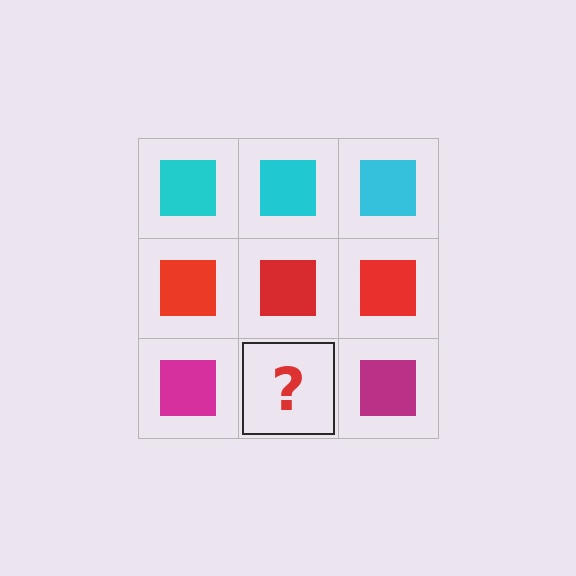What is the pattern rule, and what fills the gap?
The rule is that each row has a consistent color. The gap should be filled with a magenta square.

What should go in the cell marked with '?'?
The missing cell should contain a magenta square.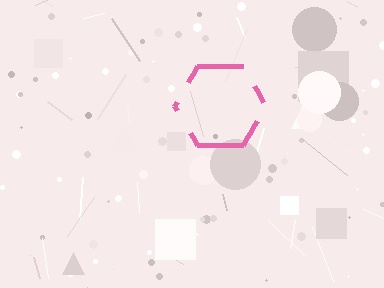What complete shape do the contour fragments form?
The contour fragments form a hexagon.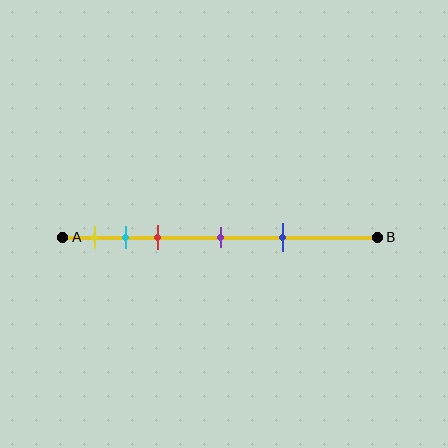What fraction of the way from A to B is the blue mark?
The blue mark is approximately 70% (0.7) of the way from A to B.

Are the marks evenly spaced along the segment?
No, the marks are not evenly spaced.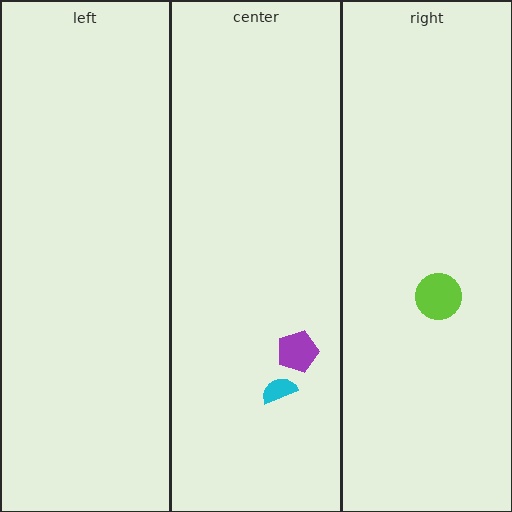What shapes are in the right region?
The lime circle.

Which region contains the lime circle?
The right region.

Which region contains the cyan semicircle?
The center region.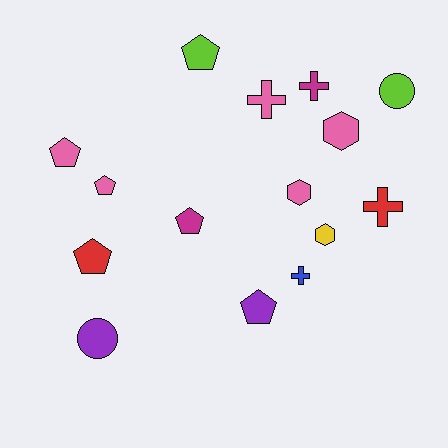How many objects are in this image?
There are 15 objects.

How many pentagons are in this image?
There are 6 pentagons.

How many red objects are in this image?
There are 2 red objects.